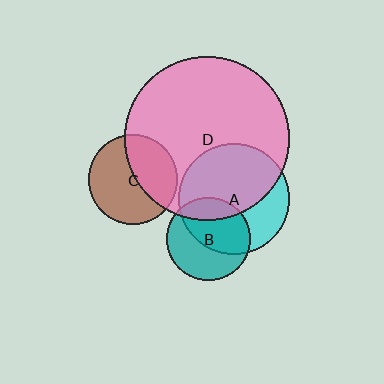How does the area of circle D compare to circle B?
Approximately 3.9 times.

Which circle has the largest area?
Circle D (pink).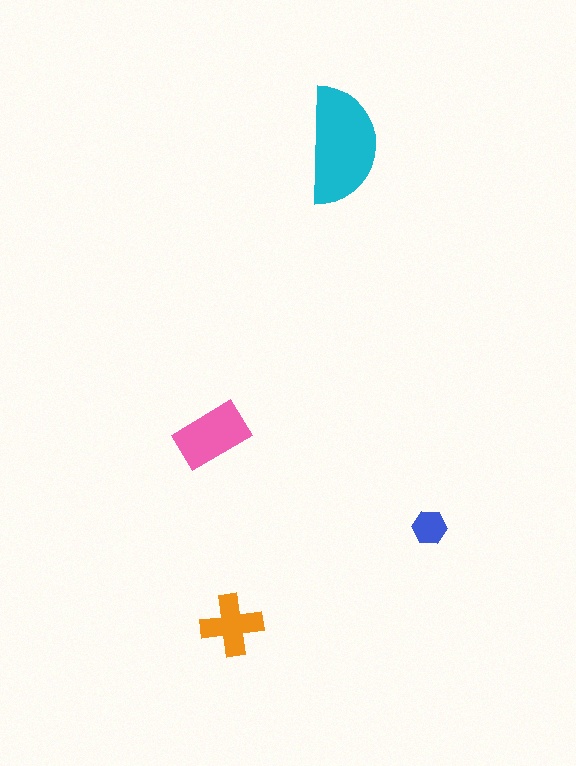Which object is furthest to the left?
The pink rectangle is leftmost.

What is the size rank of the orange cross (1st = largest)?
3rd.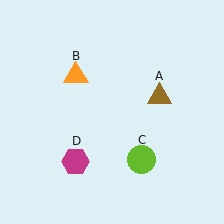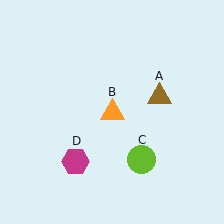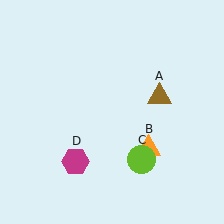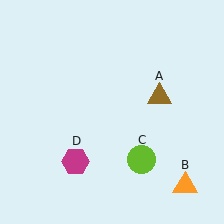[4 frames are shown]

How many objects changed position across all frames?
1 object changed position: orange triangle (object B).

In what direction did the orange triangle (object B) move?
The orange triangle (object B) moved down and to the right.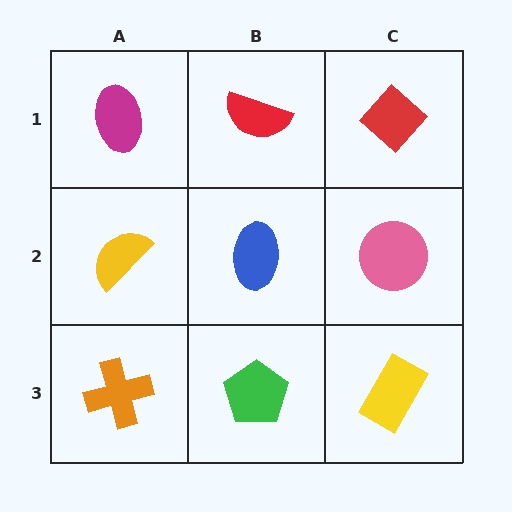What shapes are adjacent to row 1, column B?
A blue ellipse (row 2, column B), a magenta ellipse (row 1, column A), a red diamond (row 1, column C).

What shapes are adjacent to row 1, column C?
A pink circle (row 2, column C), a red semicircle (row 1, column B).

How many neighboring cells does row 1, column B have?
3.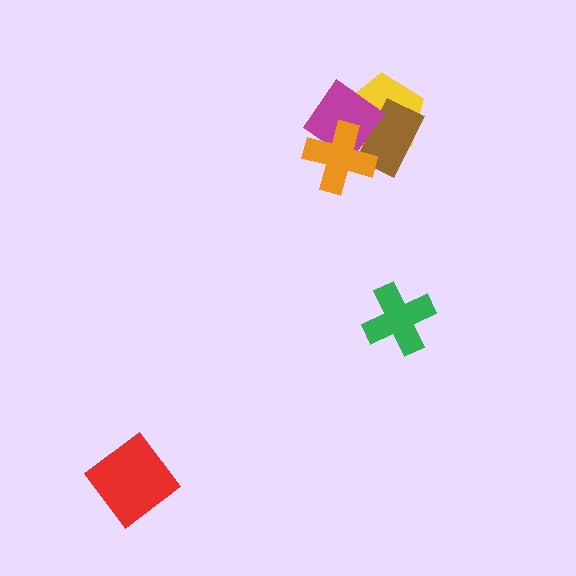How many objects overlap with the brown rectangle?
3 objects overlap with the brown rectangle.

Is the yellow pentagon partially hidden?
Yes, it is partially covered by another shape.